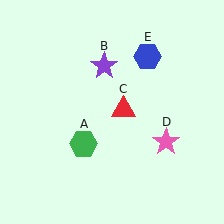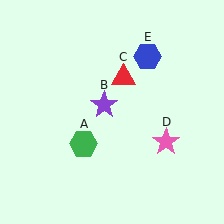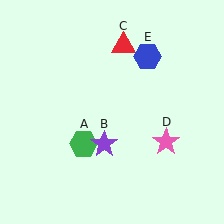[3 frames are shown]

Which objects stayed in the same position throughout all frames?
Green hexagon (object A) and pink star (object D) and blue hexagon (object E) remained stationary.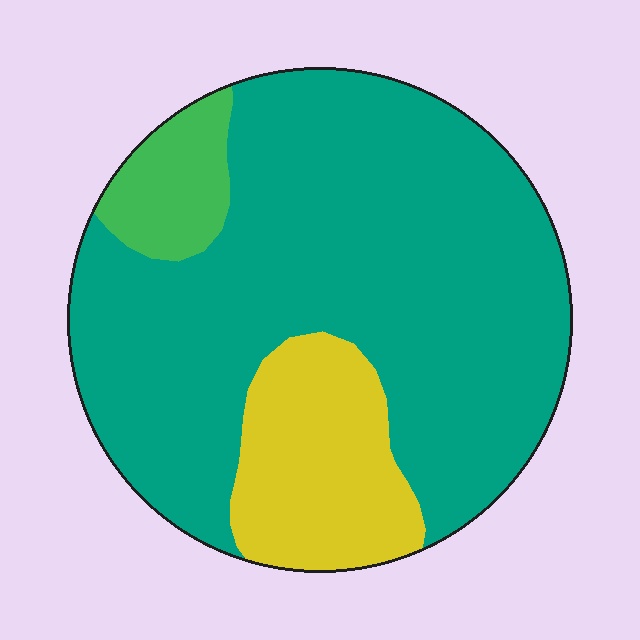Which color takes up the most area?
Teal, at roughly 75%.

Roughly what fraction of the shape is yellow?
Yellow covers 18% of the shape.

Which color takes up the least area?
Green, at roughly 10%.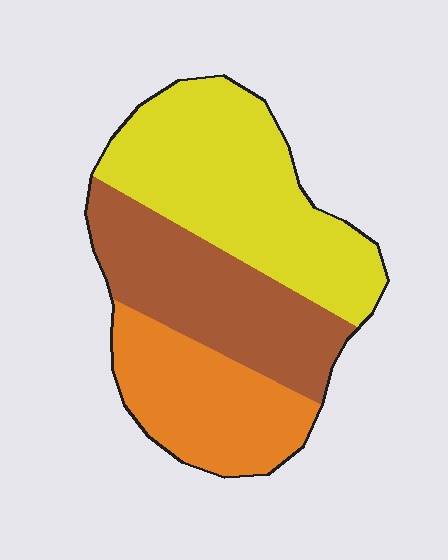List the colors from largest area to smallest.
From largest to smallest: yellow, brown, orange.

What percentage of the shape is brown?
Brown covers 31% of the shape.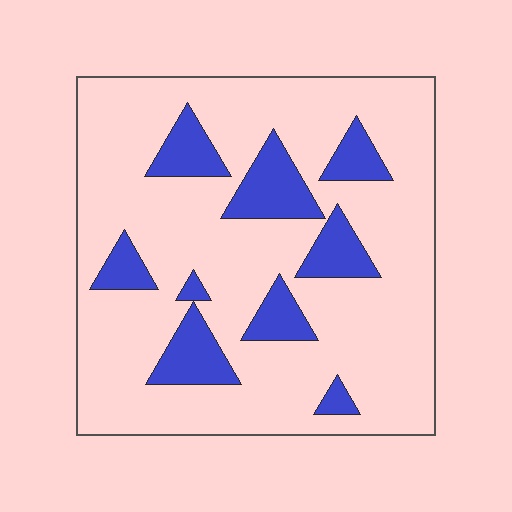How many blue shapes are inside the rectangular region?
9.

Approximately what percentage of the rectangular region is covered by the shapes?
Approximately 20%.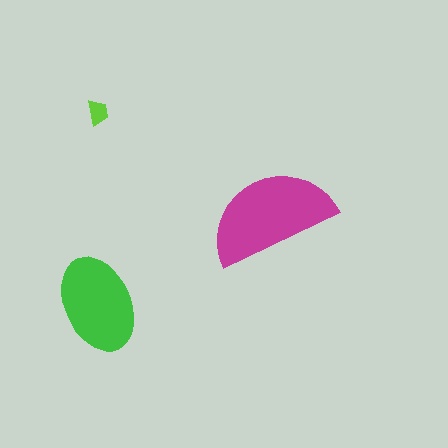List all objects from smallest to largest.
The lime trapezoid, the green ellipse, the magenta semicircle.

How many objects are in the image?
There are 3 objects in the image.